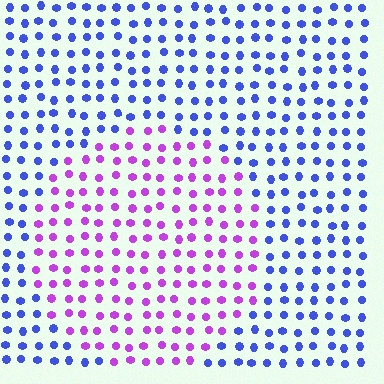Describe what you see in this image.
The image is filled with small blue elements in a uniform arrangement. A circle-shaped region is visible where the elements are tinted to a slightly different hue, forming a subtle color boundary.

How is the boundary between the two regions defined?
The boundary is defined purely by a slight shift in hue (about 57 degrees). Spacing, size, and orientation are identical on both sides.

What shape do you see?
I see a circle.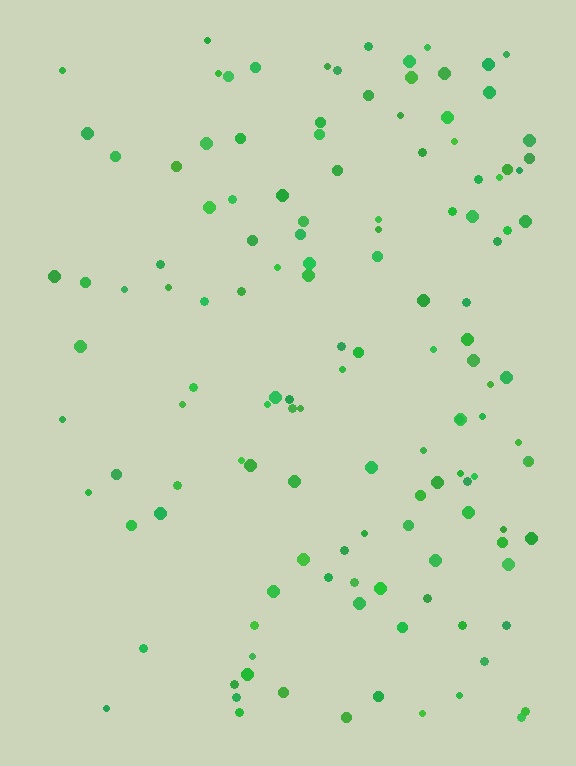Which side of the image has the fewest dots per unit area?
The left.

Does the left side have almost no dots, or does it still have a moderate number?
Still a moderate number, just noticeably fewer than the right.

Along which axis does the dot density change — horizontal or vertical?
Horizontal.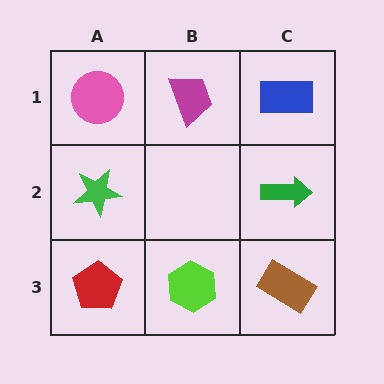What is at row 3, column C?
A brown rectangle.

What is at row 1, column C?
A blue rectangle.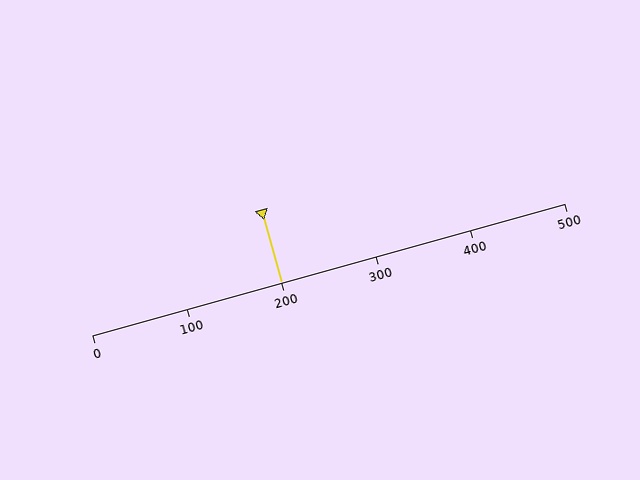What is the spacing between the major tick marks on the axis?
The major ticks are spaced 100 apart.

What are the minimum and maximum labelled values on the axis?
The axis runs from 0 to 500.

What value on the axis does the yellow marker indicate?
The marker indicates approximately 200.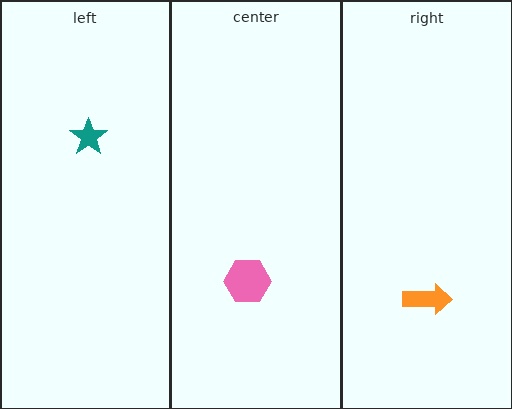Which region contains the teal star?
The left region.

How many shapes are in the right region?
1.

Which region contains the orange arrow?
The right region.